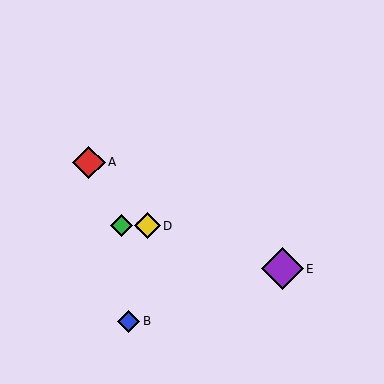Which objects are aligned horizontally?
Objects C, D are aligned horizontally.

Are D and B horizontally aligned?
No, D is at y≈226 and B is at y≈321.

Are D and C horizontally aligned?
Yes, both are at y≈226.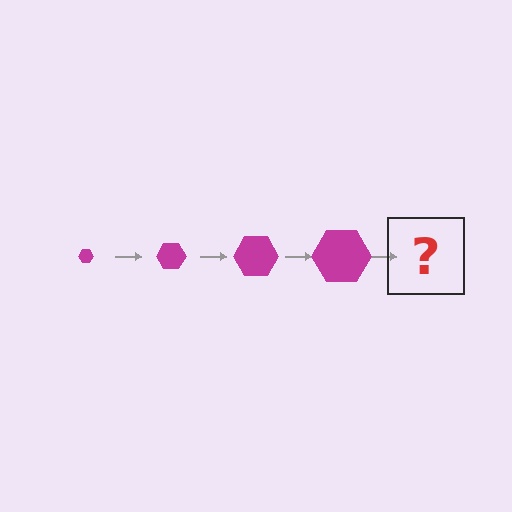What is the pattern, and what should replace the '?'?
The pattern is that the hexagon gets progressively larger each step. The '?' should be a magenta hexagon, larger than the previous one.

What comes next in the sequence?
The next element should be a magenta hexagon, larger than the previous one.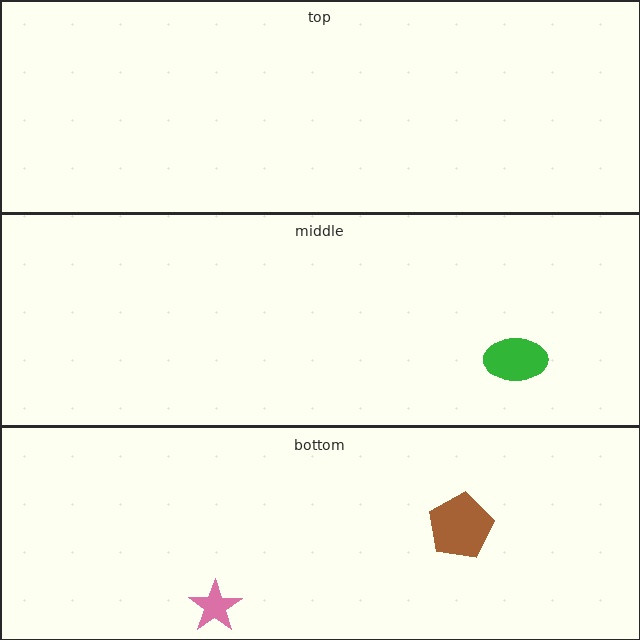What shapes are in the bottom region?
The brown pentagon, the pink star.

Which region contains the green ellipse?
The middle region.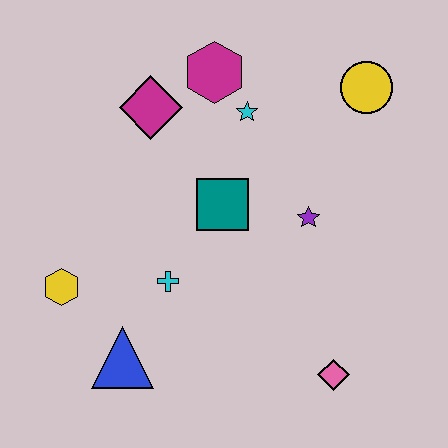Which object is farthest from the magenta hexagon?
The pink diamond is farthest from the magenta hexagon.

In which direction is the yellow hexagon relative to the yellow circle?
The yellow hexagon is to the left of the yellow circle.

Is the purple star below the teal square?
Yes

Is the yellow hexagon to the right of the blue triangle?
No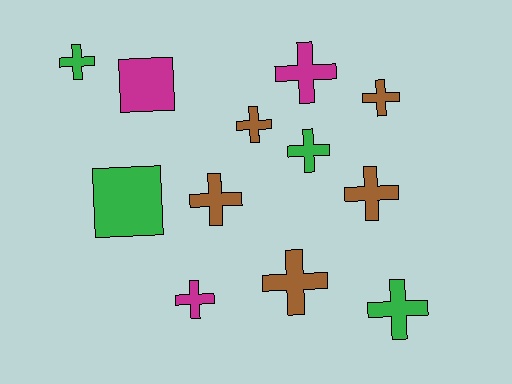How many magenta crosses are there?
There are 2 magenta crosses.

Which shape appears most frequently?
Cross, with 10 objects.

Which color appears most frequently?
Brown, with 5 objects.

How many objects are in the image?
There are 12 objects.